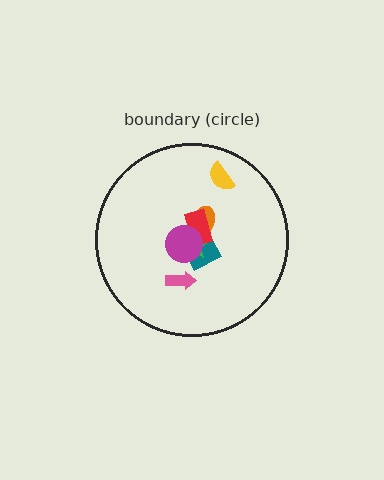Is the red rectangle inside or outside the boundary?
Inside.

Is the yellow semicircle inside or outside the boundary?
Inside.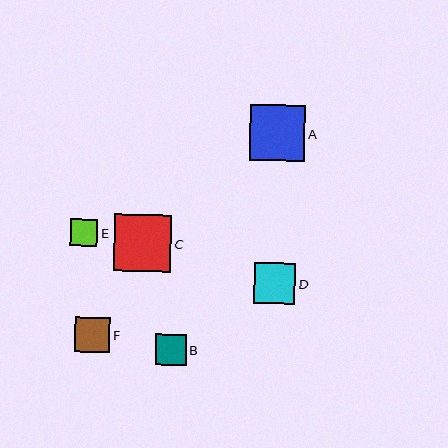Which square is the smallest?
Square E is the smallest with a size of approximately 27 pixels.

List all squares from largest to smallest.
From largest to smallest: C, A, D, F, B, E.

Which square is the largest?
Square C is the largest with a size of approximately 57 pixels.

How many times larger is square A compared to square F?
Square A is approximately 1.6 times the size of square F.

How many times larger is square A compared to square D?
Square A is approximately 1.4 times the size of square D.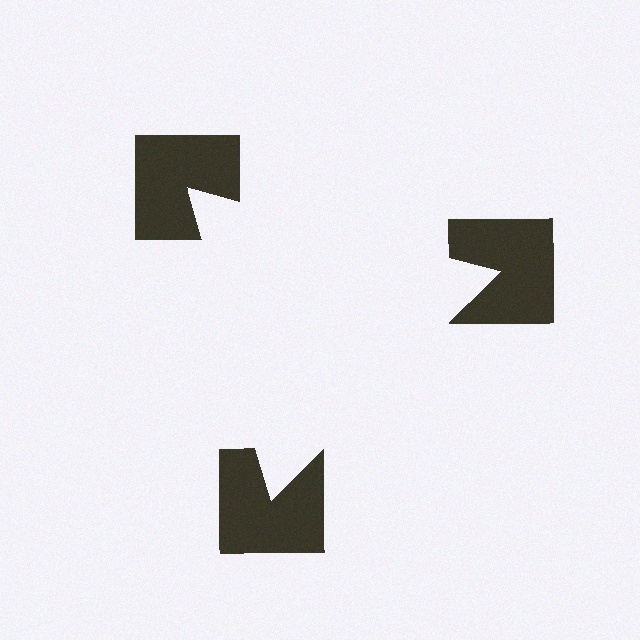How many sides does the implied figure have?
3 sides.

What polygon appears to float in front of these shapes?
An illusory triangle — its edges are inferred from the aligned wedge cuts in the notched squares, not physically drawn.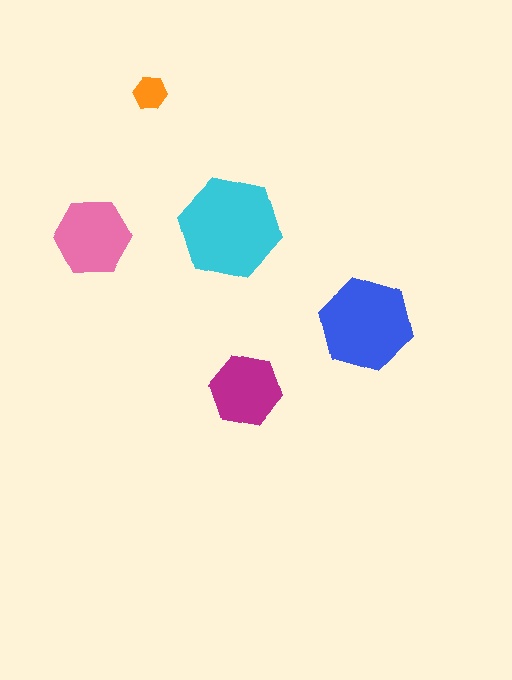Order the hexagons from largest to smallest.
the cyan one, the blue one, the pink one, the magenta one, the orange one.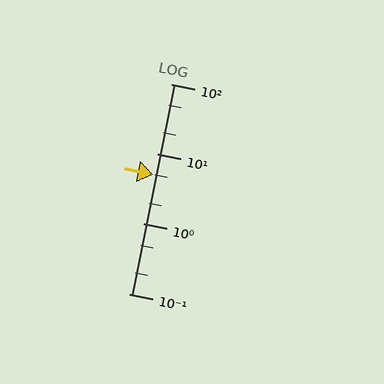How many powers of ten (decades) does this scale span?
The scale spans 3 decades, from 0.1 to 100.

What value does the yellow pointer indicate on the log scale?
The pointer indicates approximately 5.